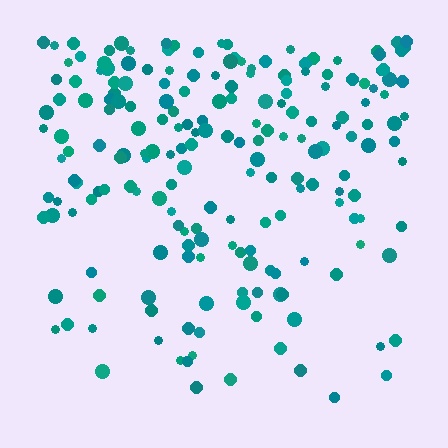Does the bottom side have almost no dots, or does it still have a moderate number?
Still a moderate number, just noticeably fewer than the top.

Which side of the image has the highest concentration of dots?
The top.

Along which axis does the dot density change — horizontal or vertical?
Vertical.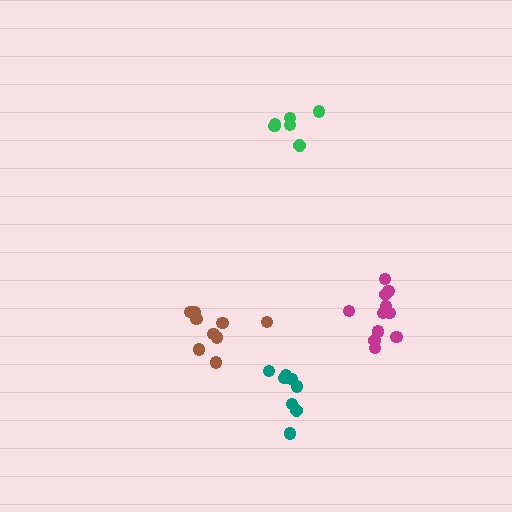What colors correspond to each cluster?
The clusters are colored: teal, magenta, brown, green.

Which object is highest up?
The green cluster is topmost.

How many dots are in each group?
Group 1: 8 dots, Group 2: 11 dots, Group 3: 9 dots, Group 4: 6 dots (34 total).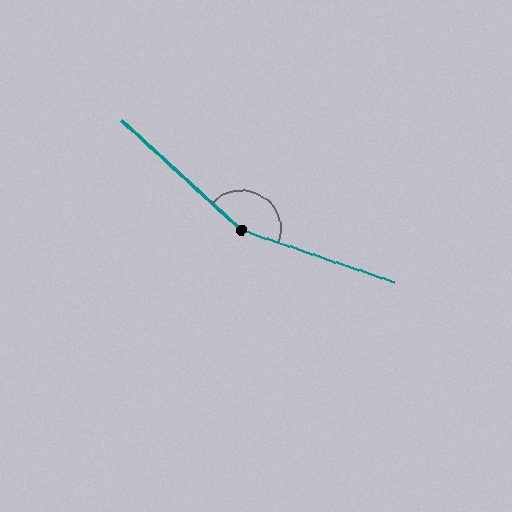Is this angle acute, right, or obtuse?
It is obtuse.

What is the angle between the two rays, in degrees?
Approximately 157 degrees.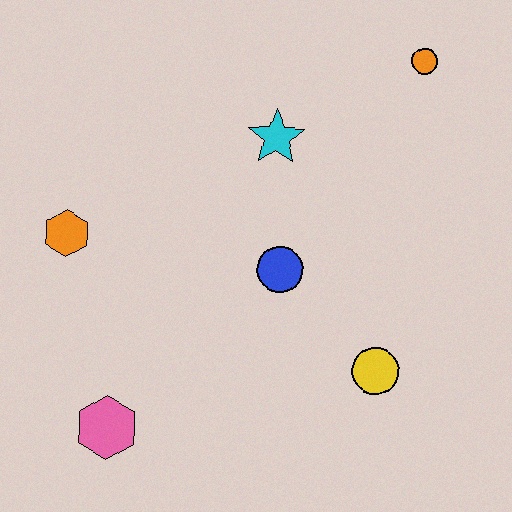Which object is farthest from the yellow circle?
The orange hexagon is farthest from the yellow circle.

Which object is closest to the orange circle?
The cyan star is closest to the orange circle.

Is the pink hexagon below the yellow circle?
Yes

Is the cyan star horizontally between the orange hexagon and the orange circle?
Yes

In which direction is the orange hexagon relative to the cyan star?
The orange hexagon is to the left of the cyan star.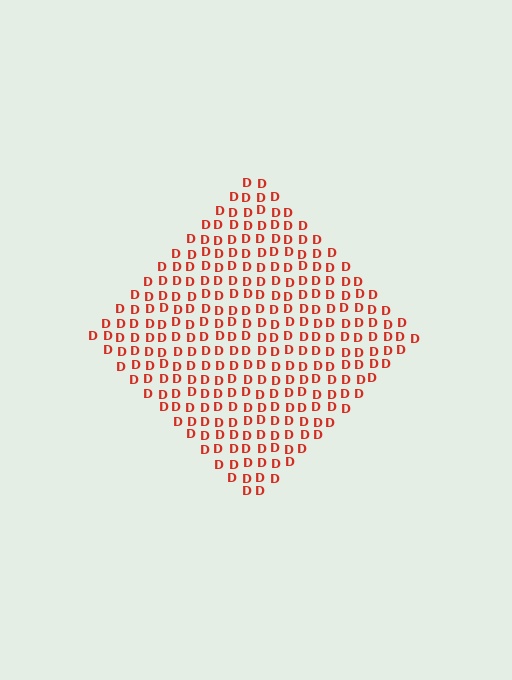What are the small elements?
The small elements are letter D's.